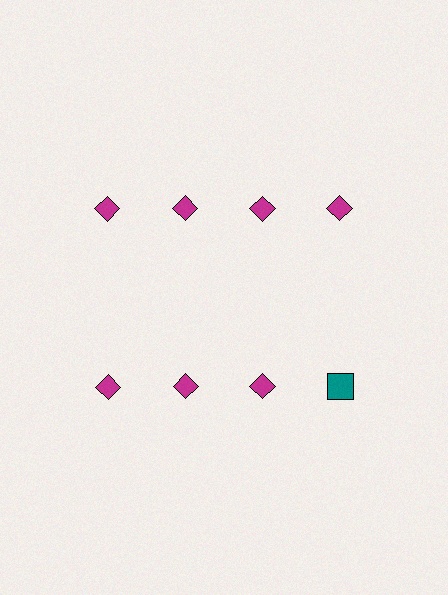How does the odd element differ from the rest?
It differs in both color (teal instead of magenta) and shape (square instead of diamond).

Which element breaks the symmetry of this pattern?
The teal square in the second row, second from right column breaks the symmetry. All other shapes are magenta diamonds.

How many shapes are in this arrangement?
There are 8 shapes arranged in a grid pattern.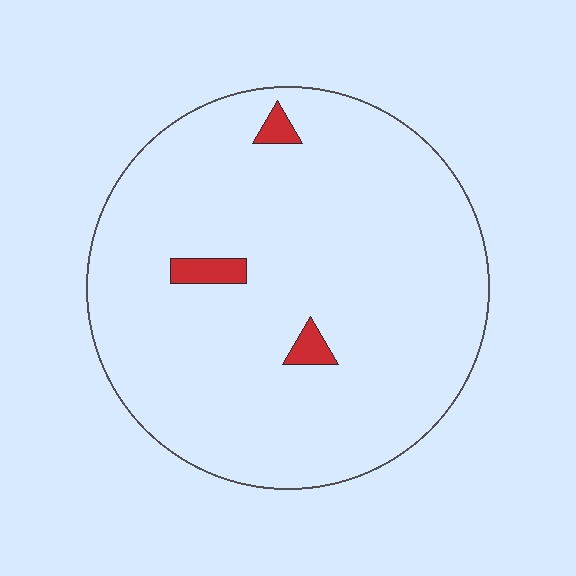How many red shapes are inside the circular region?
3.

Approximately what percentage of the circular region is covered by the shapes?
Approximately 5%.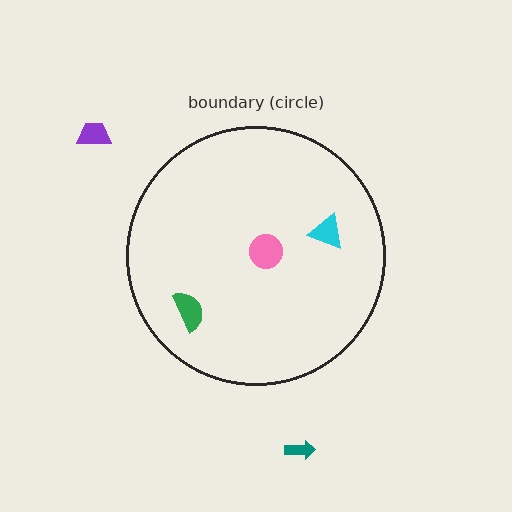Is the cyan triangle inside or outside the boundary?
Inside.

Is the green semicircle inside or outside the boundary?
Inside.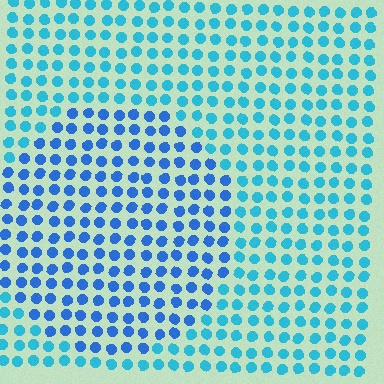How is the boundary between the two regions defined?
The boundary is defined purely by a slight shift in hue (about 28 degrees). Spacing, size, and orientation are identical on both sides.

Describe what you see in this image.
The image is filled with small cyan elements in a uniform arrangement. A circle-shaped region is visible where the elements are tinted to a slightly different hue, forming a subtle color boundary.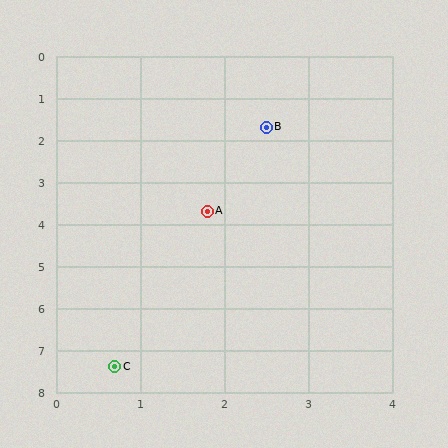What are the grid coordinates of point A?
Point A is at approximately (1.8, 3.7).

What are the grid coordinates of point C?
Point C is at approximately (0.7, 7.4).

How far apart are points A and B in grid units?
Points A and B are about 2.1 grid units apart.